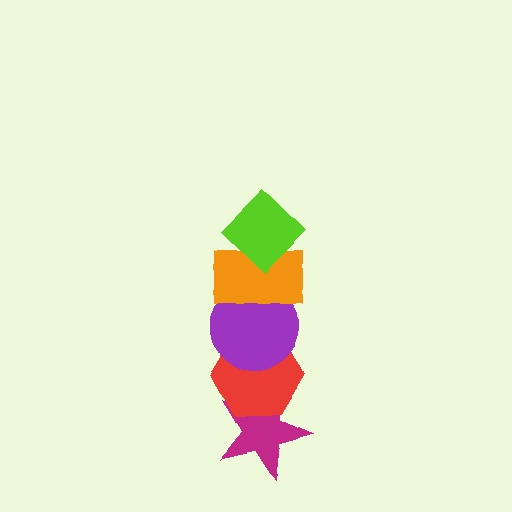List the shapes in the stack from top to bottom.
From top to bottom: the lime diamond, the orange rectangle, the purple circle, the red hexagon, the magenta star.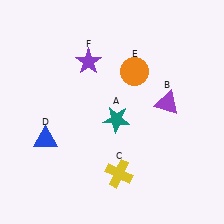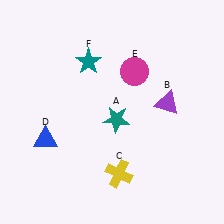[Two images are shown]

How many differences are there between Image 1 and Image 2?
There are 2 differences between the two images.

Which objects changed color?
E changed from orange to magenta. F changed from purple to teal.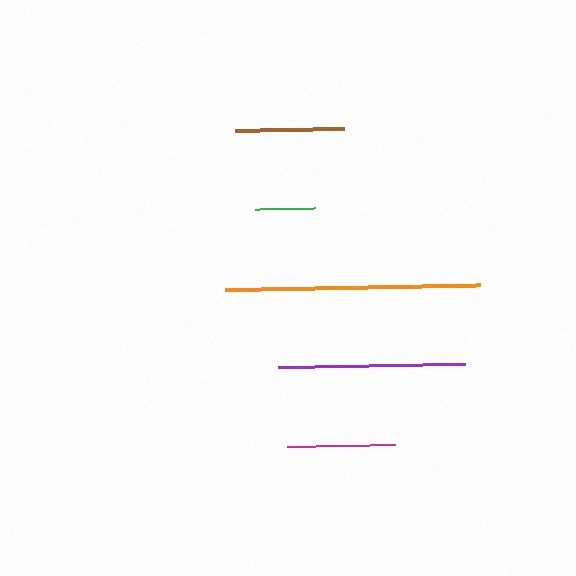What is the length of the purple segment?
The purple segment is approximately 187 pixels long.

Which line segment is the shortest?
The green line is the shortest at approximately 60 pixels.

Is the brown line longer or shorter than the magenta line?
The brown line is longer than the magenta line.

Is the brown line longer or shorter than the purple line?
The purple line is longer than the brown line.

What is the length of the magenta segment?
The magenta segment is approximately 109 pixels long.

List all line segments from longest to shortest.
From longest to shortest: orange, purple, brown, magenta, green.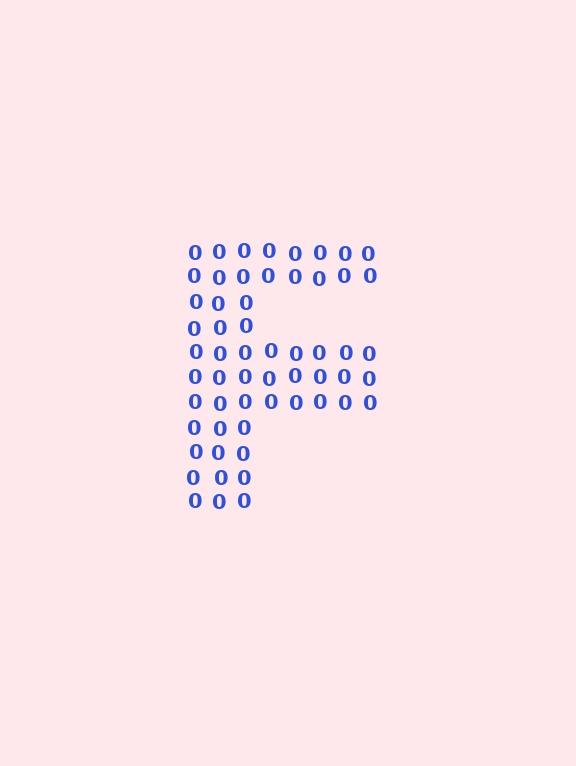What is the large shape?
The large shape is the letter F.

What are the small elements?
The small elements are digit 0's.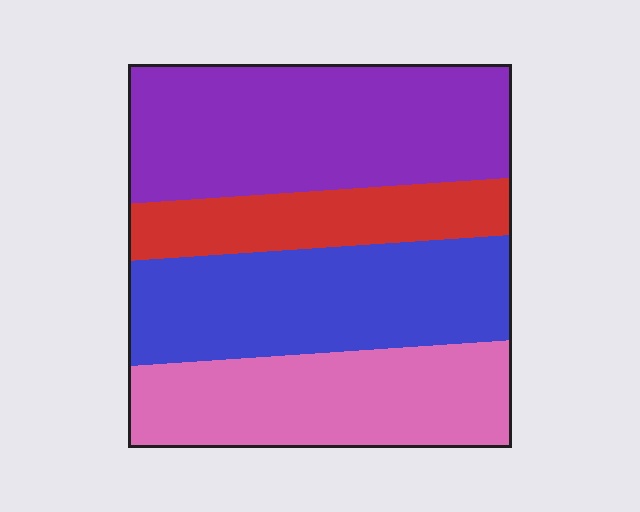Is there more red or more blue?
Blue.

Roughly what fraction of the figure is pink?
Pink takes up about one quarter (1/4) of the figure.